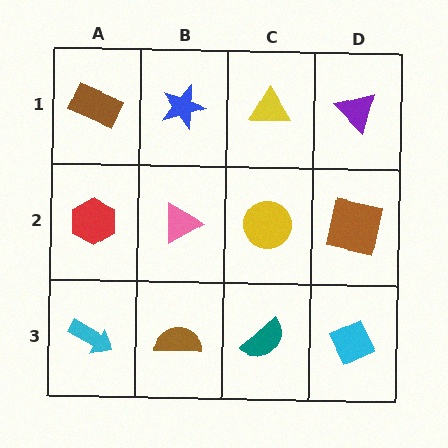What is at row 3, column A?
A cyan arrow.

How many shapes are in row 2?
4 shapes.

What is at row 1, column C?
A yellow triangle.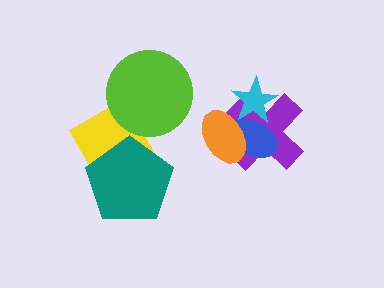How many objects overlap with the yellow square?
2 objects overlap with the yellow square.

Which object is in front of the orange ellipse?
The cyan star is in front of the orange ellipse.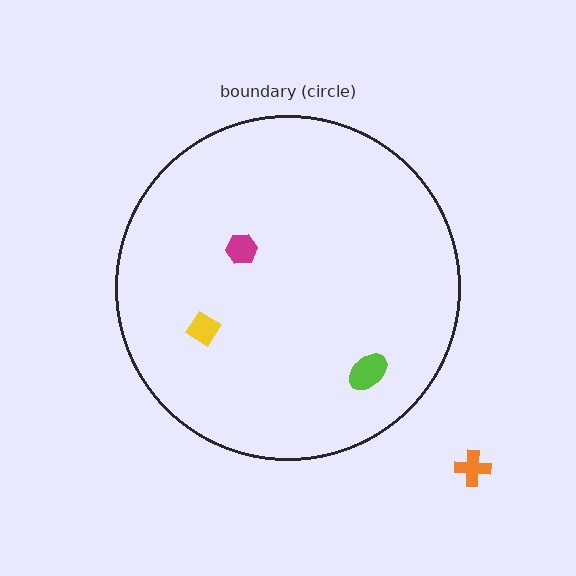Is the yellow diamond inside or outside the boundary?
Inside.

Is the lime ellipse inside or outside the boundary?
Inside.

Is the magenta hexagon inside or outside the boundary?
Inside.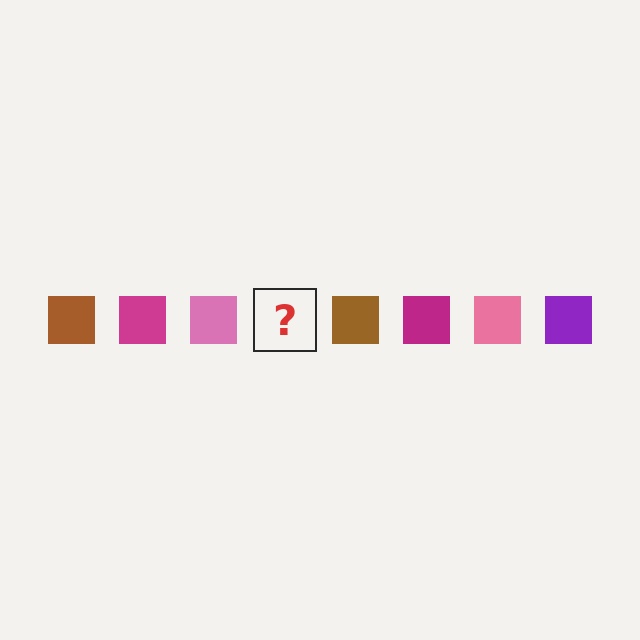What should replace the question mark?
The question mark should be replaced with a purple square.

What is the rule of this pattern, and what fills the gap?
The rule is that the pattern cycles through brown, magenta, pink, purple squares. The gap should be filled with a purple square.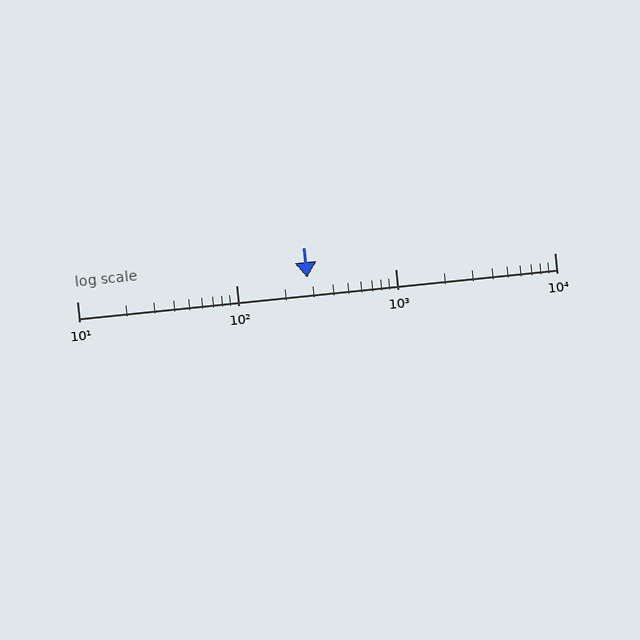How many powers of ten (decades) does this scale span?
The scale spans 3 decades, from 10 to 10000.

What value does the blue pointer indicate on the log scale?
The pointer indicates approximately 280.